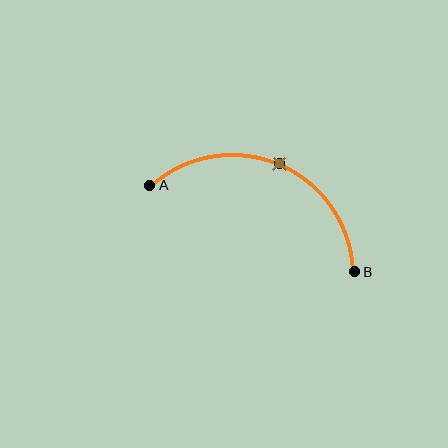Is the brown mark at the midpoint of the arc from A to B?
Yes. The brown mark lies on the arc at equal arc-length from both A and B — it is the arc midpoint.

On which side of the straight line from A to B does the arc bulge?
The arc bulges above the straight line connecting A and B.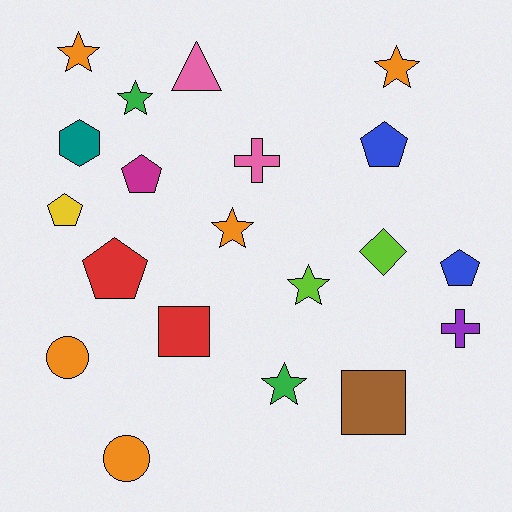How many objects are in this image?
There are 20 objects.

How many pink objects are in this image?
There are 2 pink objects.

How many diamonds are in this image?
There is 1 diamond.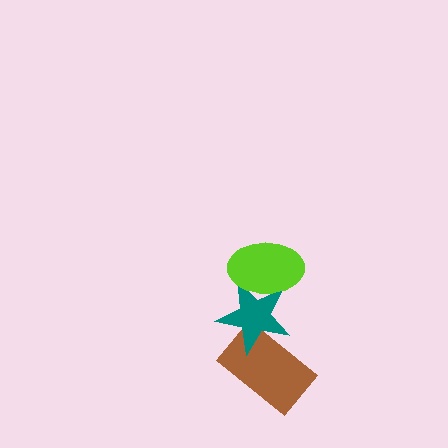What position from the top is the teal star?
The teal star is 2nd from the top.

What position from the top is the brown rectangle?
The brown rectangle is 3rd from the top.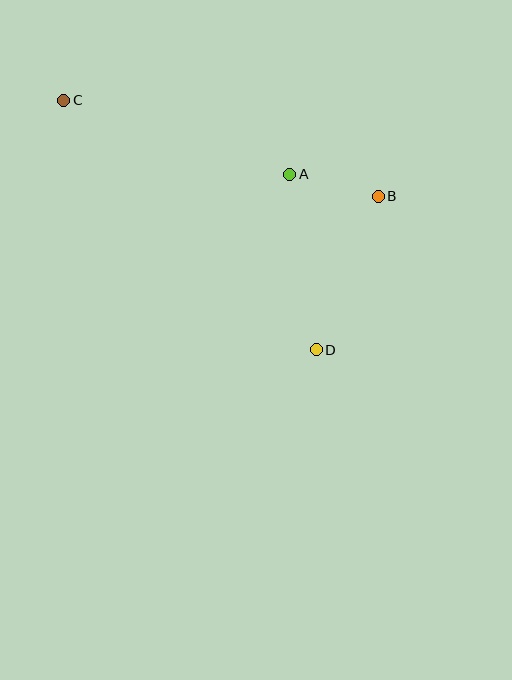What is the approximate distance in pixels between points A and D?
The distance between A and D is approximately 177 pixels.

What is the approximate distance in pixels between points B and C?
The distance between B and C is approximately 329 pixels.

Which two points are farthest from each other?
Points C and D are farthest from each other.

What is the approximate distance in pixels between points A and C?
The distance between A and C is approximately 238 pixels.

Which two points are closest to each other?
Points A and B are closest to each other.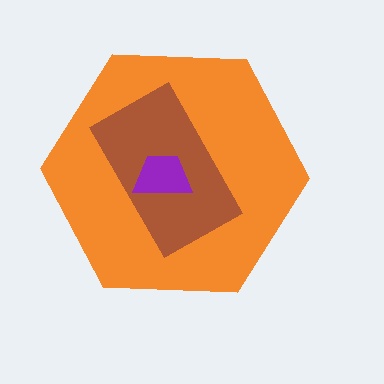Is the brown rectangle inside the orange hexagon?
Yes.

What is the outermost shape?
The orange hexagon.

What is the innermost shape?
The purple trapezoid.